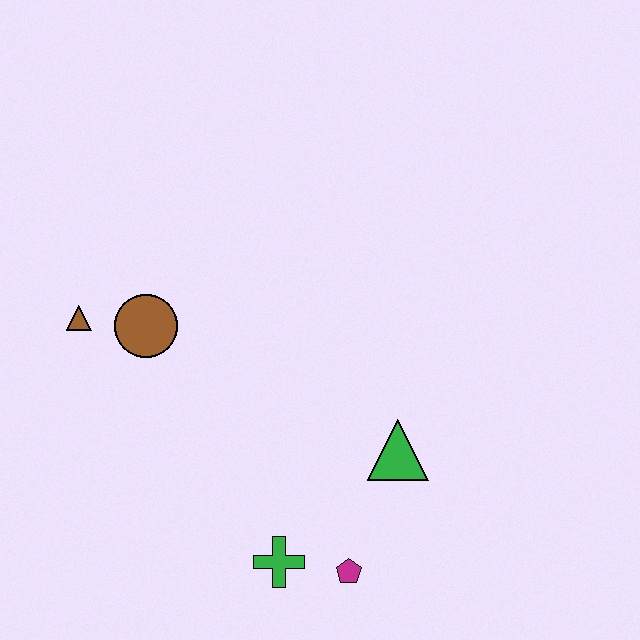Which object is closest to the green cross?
The magenta pentagon is closest to the green cross.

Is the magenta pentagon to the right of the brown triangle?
Yes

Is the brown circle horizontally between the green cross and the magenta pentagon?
No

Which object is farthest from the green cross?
The brown triangle is farthest from the green cross.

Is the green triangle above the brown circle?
No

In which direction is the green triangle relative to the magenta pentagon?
The green triangle is above the magenta pentagon.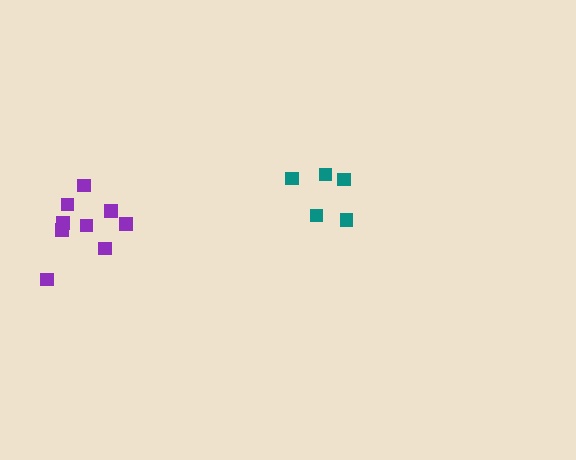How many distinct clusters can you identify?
There are 2 distinct clusters.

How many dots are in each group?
Group 1: 5 dots, Group 2: 9 dots (14 total).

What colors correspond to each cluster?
The clusters are colored: teal, purple.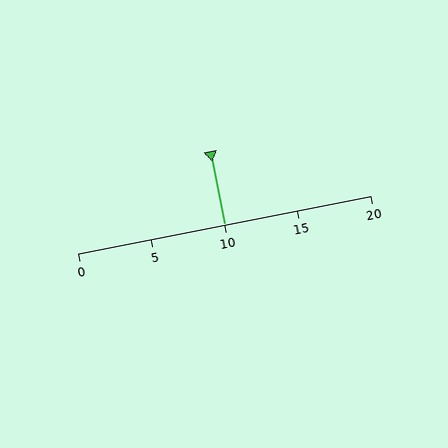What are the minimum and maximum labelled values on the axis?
The axis runs from 0 to 20.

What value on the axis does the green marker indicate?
The marker indicates approximately 10.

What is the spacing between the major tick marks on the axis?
The major ticks are spaced 5 apart.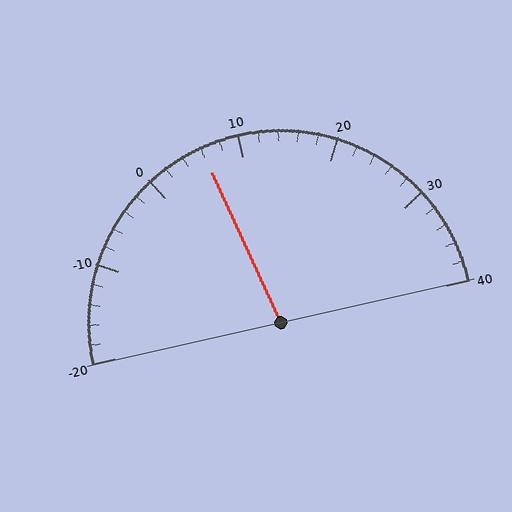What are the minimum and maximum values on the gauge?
The gauge ranges from -20 to 40.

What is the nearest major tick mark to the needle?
The nearest major tick mark is 10.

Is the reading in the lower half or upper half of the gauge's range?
The reading is in the lower half of the range (-20 to 40).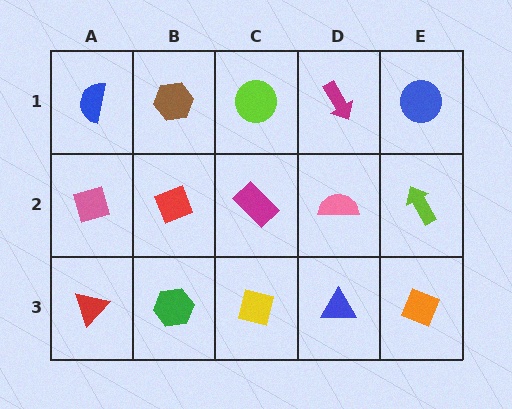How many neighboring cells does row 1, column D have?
3.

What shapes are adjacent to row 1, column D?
A pink semicircle (row 2, column D), a lime circle (row 1, column C), a blue circle (row 1, column E).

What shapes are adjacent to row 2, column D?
A magenta arrow (row 1, column D), a blue triangle (row 3, column D), a magenta rectangle (row 2, column C), a lime arrow (row 2, column E).